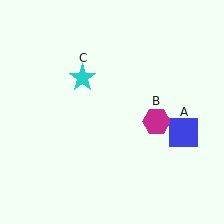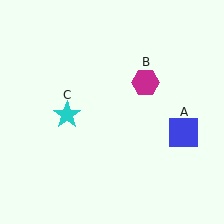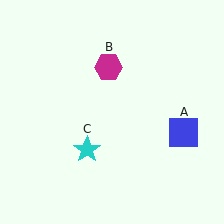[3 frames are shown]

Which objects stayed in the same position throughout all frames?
Blue square (object A) remained stationary.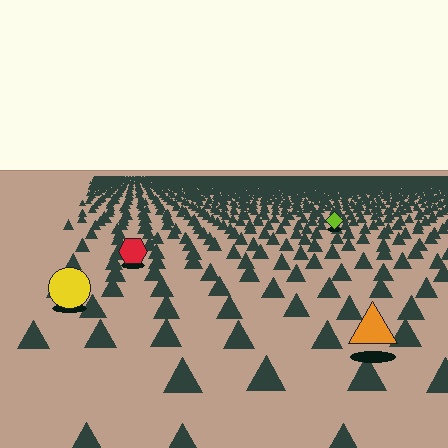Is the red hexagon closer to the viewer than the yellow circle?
No. The yellow circle is closer — you can tell from the texture gradient: the ground texture is coarser near it.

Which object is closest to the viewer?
The orange triangle is closest. The texture marks near it are larger and more spread out.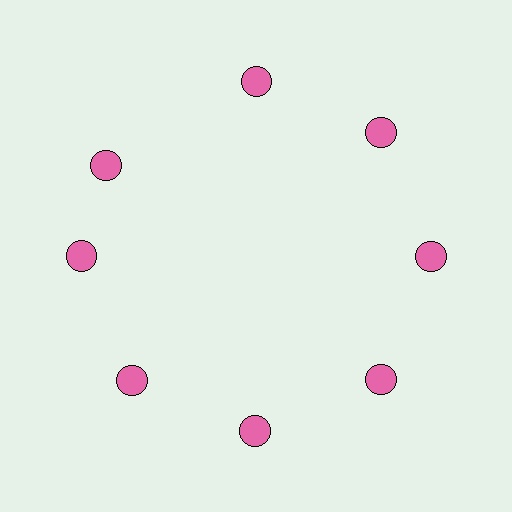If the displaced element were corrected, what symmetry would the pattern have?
It would have 8-fold rotational symmetry — the pattern would map onto itself every 45 degrees.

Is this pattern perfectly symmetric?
No. The 8 pink circles are arranged in a ring, but one element near the 10 o'clock position is rotated out of alignment along the ring, breaking the 8-fold rotational symmetry.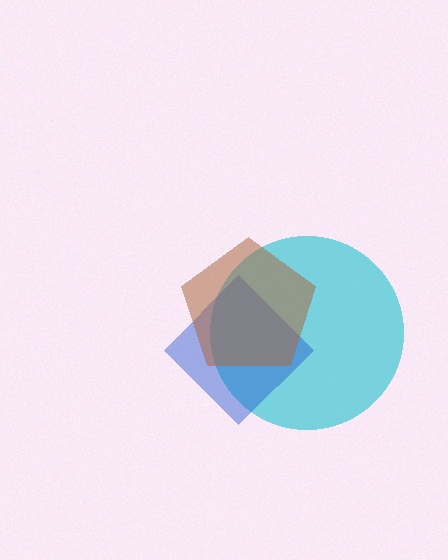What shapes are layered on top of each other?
The layered shapes are: a cyan circle, a blue diamond, a brown pentagon.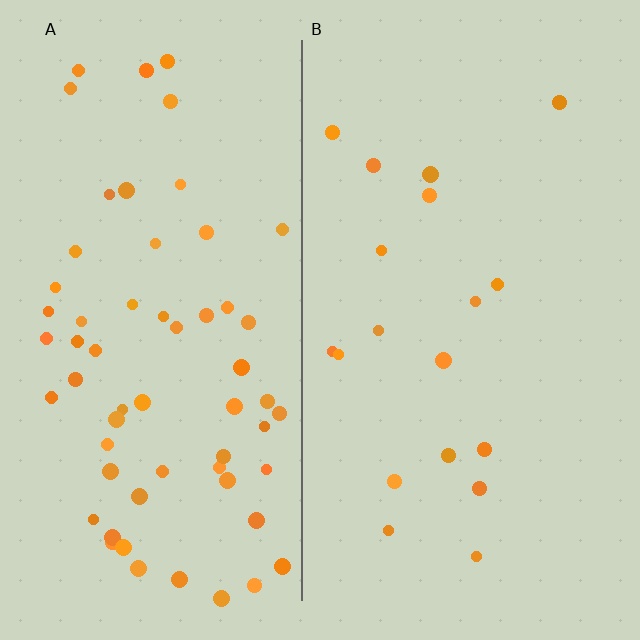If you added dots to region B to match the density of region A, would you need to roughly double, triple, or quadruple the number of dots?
Approximately triple.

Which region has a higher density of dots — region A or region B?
A (the left).